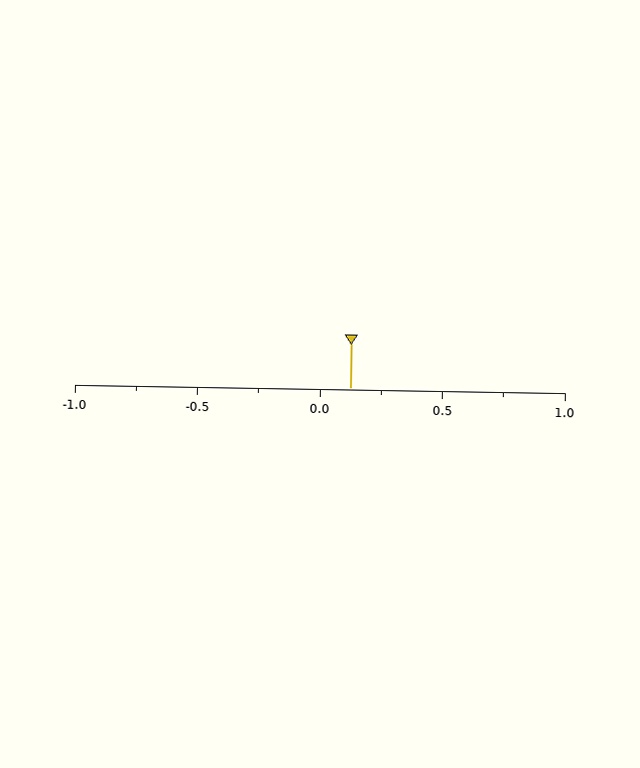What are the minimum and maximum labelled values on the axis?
The axis runs from -1.0 to 1.0.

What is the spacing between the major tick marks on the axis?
The major ticks are spaced 0.5 apart.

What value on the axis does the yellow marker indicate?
The marker indicates approximately 0.12.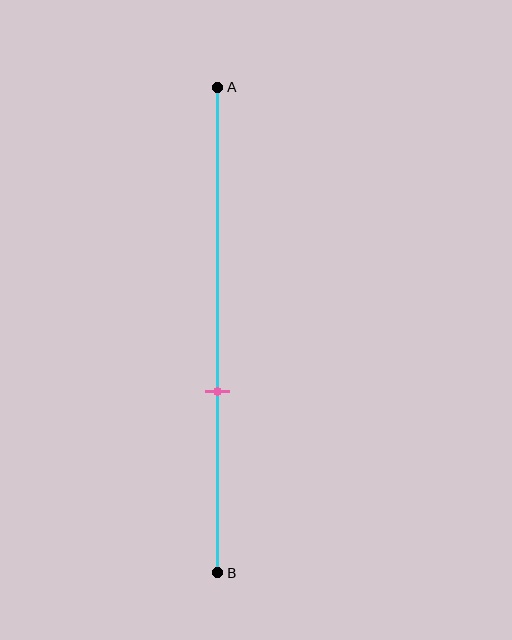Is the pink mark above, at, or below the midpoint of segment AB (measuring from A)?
The pink mark is below the midpoint of segment AB.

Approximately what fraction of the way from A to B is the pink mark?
The pink mark is approximately 65% of the way from A to B.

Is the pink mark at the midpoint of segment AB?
No, the mark is at about 65% from A, not at the 50% midpoint.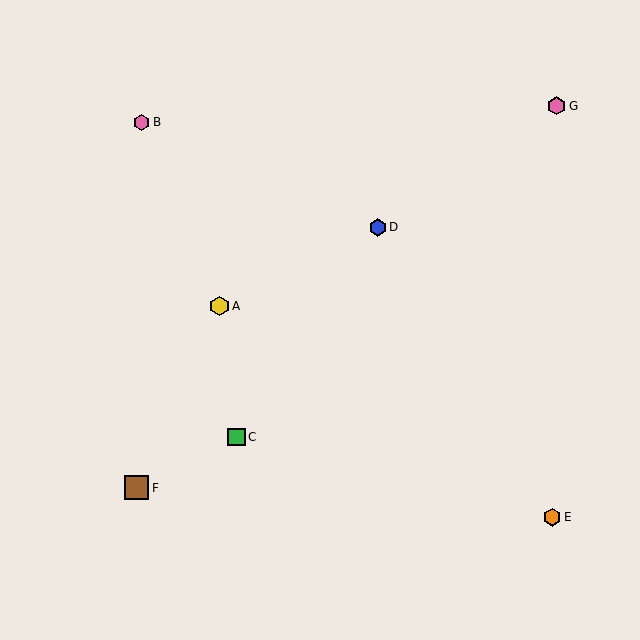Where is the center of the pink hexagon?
The center of the pink hexagon is at (141, 122).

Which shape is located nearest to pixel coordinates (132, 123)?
The pink hexagon (labeled B) at (141, 122) is nearest to that location.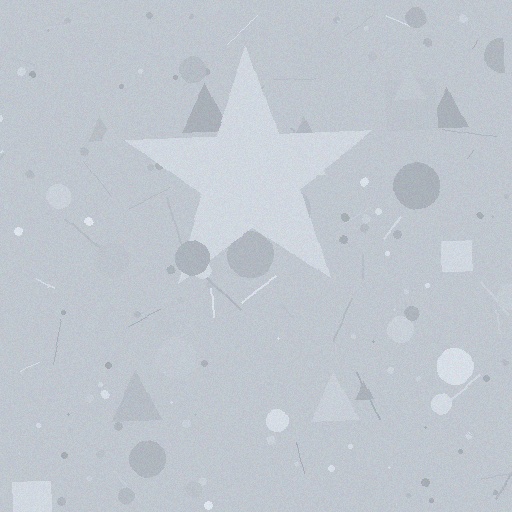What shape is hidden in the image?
A star is hidden in the image.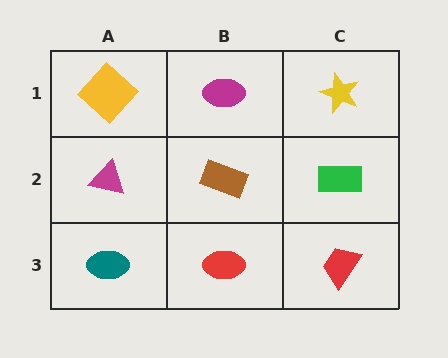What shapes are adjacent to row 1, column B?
A brown rectangle (row 2, column B), a yellow diamond (row 1, column A), a yellow star (row 1, column C).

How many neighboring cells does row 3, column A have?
2.